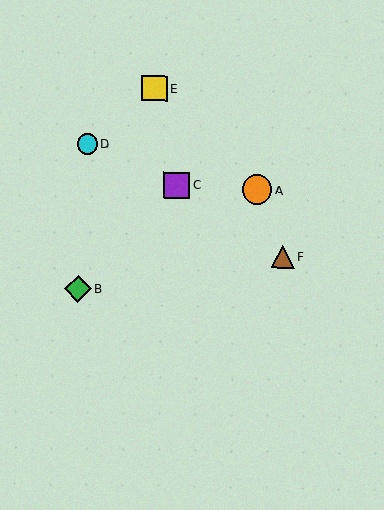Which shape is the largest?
The orange circle (labeled A) is the largest.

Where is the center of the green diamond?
The center of the green diamond is at (78, 289).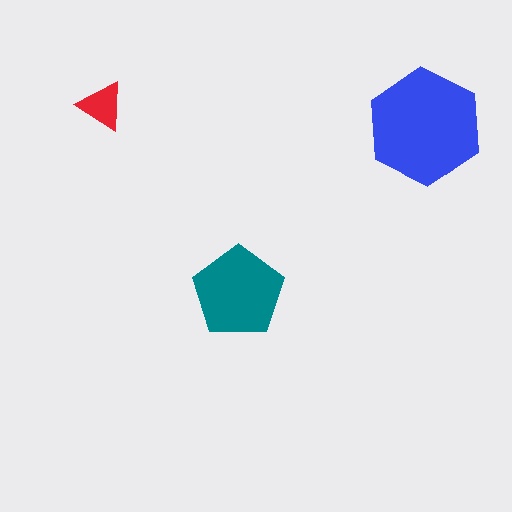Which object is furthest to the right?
The blue hexagon is rightmost.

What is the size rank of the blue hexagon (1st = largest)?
1st.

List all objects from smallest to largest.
The red triangle, the teal pentagon, the blue hexagon.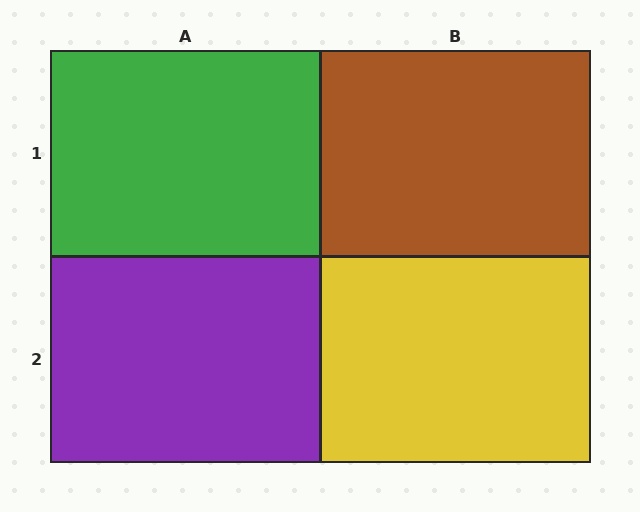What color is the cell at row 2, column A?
Purple.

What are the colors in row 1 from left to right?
Green, brown.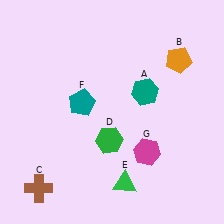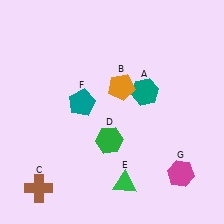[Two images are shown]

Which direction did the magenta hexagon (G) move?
The magenta hexagon (G) moved right.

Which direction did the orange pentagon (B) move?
The orange pentagon (B) moved left.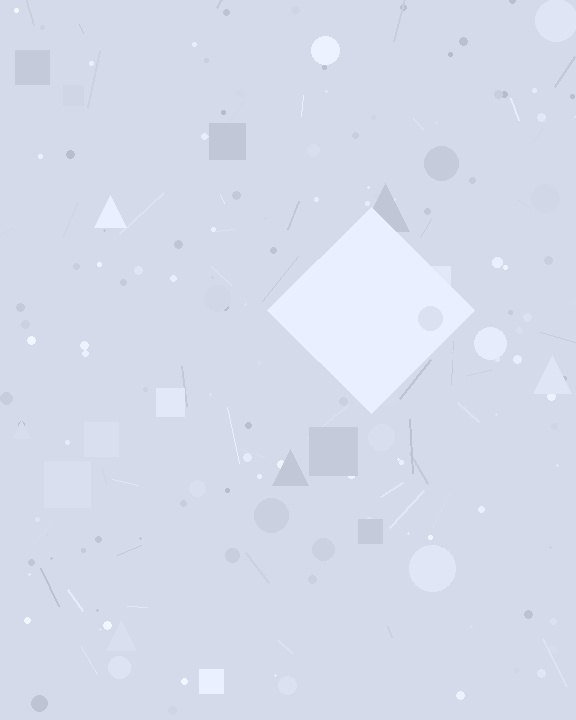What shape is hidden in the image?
A diamond is hidden in the image.